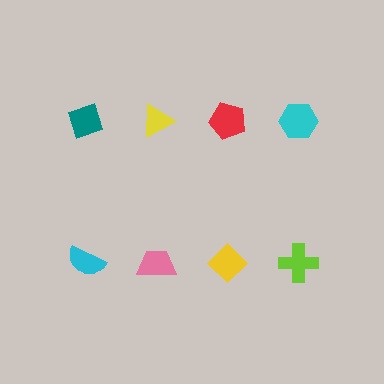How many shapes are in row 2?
4 shapes.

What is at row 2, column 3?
A yellow diamond.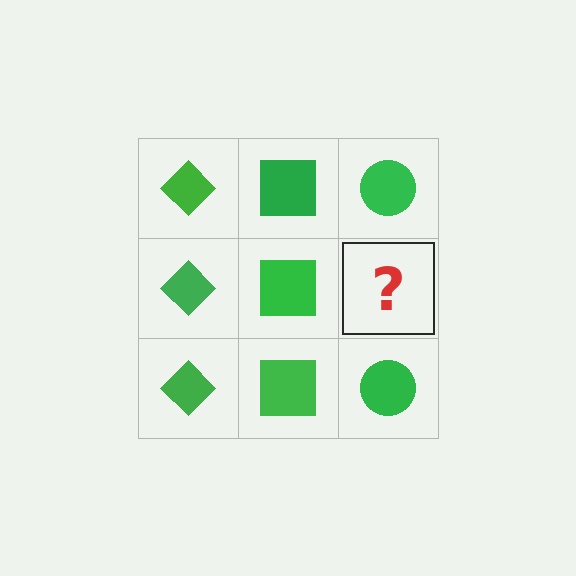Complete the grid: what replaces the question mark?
The question mark should be replaced with a green circle.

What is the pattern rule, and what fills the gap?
The rule is that each column has a consistent shape. The gap should be filled with a green circle.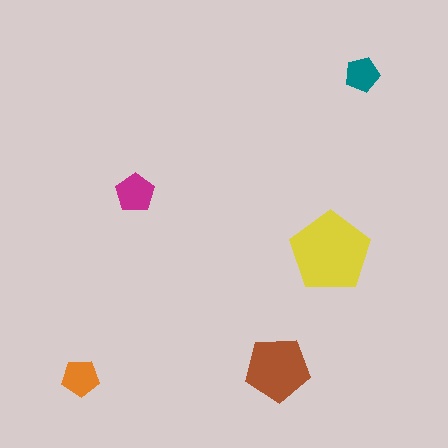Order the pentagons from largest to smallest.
the yellow one, the brown one, the magenta one, the orange one, the teal one.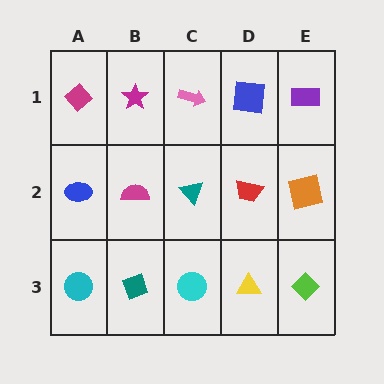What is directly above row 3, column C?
A teal triangle.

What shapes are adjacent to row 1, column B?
A magenta semicircle (row 2, column B), a magenta diamond (row 1, column A), a pink arrow (row 1, column C).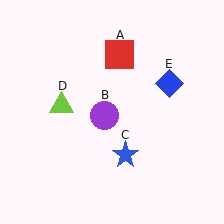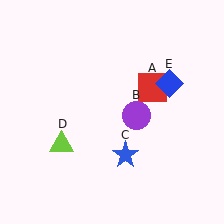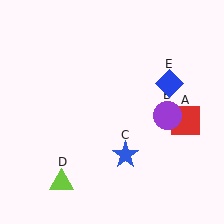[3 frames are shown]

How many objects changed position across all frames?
3 objects changed position: red square (object A), purple circle (object B), lime triangle (object D).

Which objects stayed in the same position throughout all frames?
Blue star (object C) and blue diamond (object E) remained stationary.